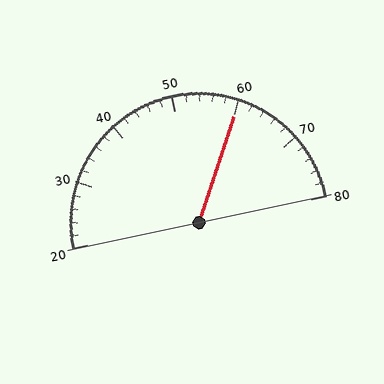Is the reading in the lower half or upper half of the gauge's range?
The reading is in the upper half of the range (20 to 80).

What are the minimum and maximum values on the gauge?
The gauge ranges from 20 to 80.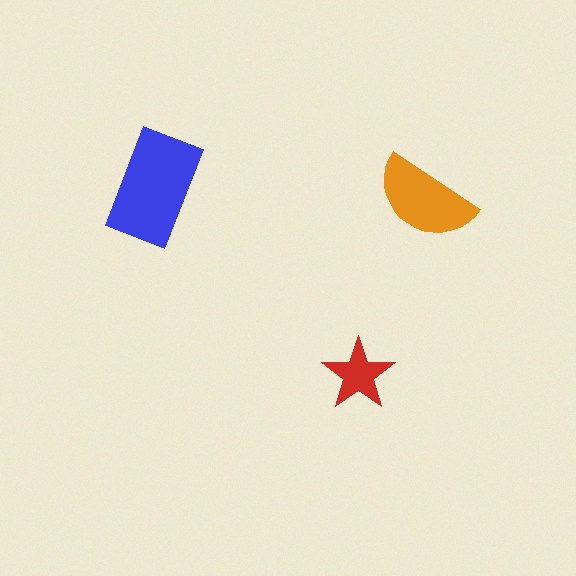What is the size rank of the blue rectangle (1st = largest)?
1st.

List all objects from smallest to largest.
The red star, the orange semicircle, the blue rectangle.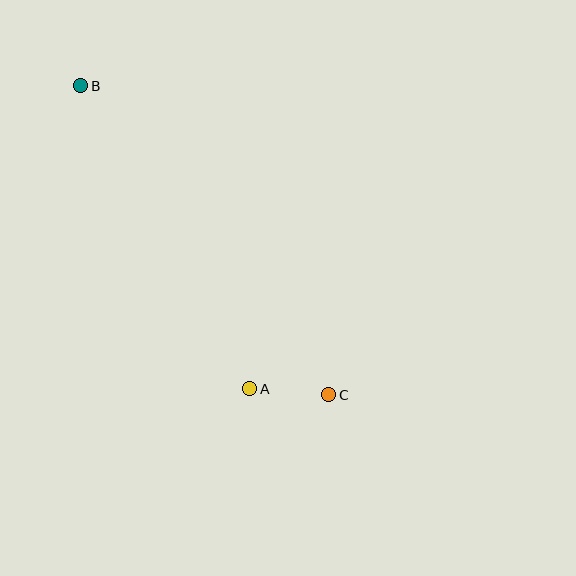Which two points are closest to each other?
Points A and C are closest to each other.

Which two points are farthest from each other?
Points B and C are farthest from each other.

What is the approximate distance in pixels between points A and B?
The distance between A and B is approximately 347 pixels.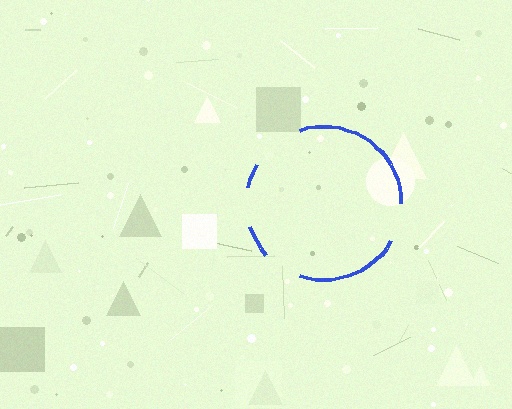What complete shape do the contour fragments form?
The contour fragments form a circle.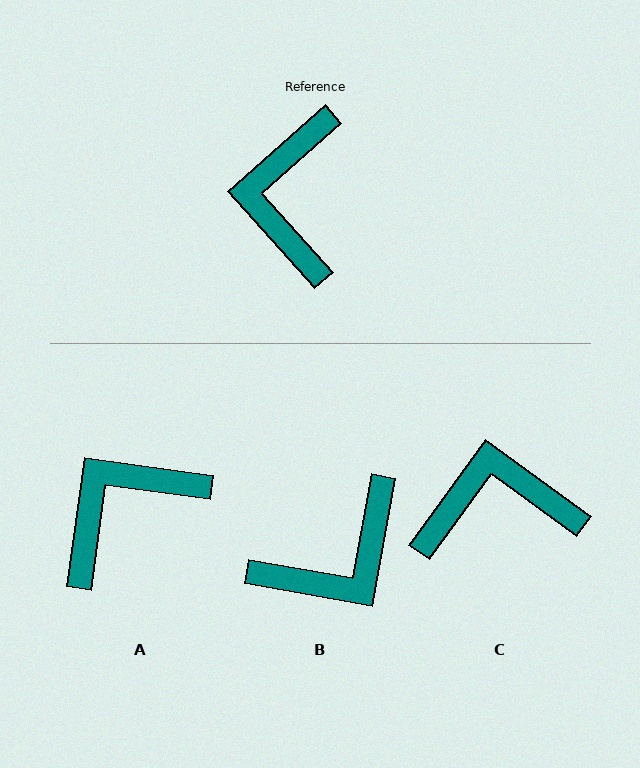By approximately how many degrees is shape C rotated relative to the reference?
Approximately 78 degrees clockwise.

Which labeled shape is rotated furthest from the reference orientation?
B, about 128 degrees away.